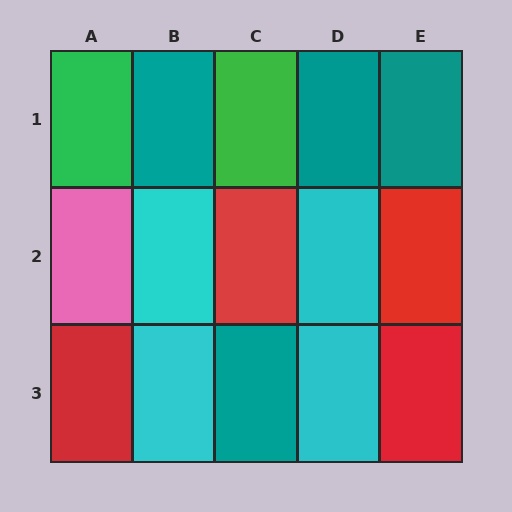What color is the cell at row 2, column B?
Cyan.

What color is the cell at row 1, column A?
Green.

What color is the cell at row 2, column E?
Red.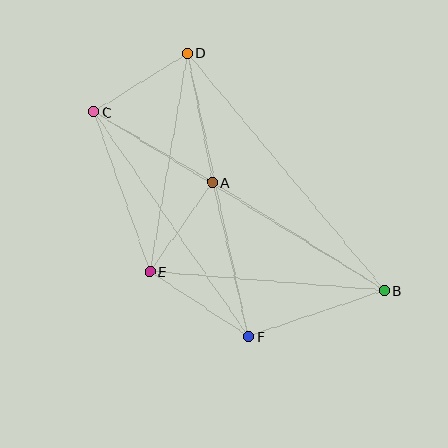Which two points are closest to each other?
Points A and E are closest to each other.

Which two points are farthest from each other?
Points B and C are farthest from each other.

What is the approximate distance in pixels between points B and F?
The distance between B and F is approximately 144 pixels.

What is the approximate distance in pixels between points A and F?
The distance between A and F is approximately 158 pixels.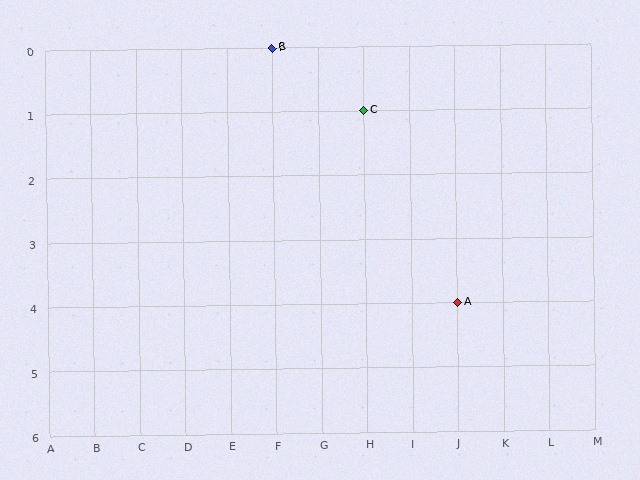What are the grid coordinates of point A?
Point A is at grid coordinates (J, 4).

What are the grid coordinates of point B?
Point B is at grid coordinates (F, 0).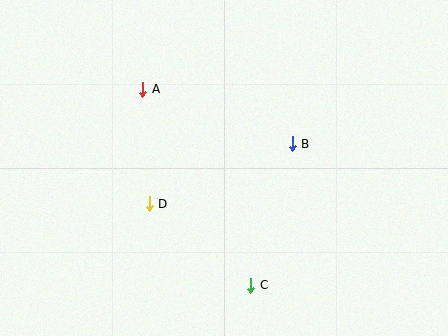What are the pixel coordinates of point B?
Point B is at (292, 144).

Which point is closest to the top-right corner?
Point B is closest to the top-right corner.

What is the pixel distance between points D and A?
The distance between D and A is 115 pixels.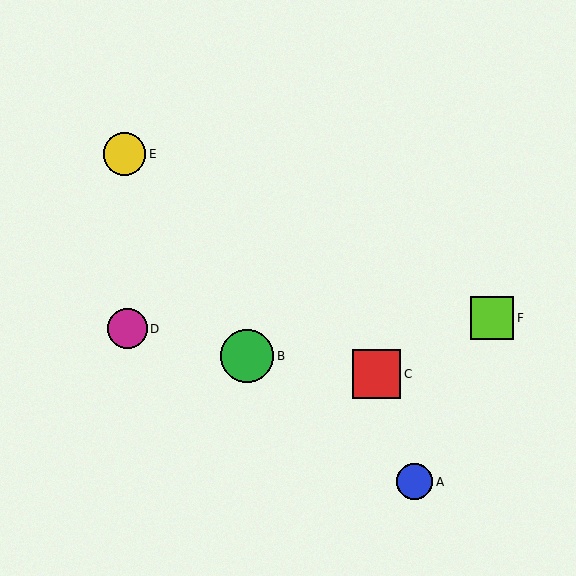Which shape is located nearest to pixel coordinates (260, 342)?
The green circle (labeled B) at (247, 356) is nearest to that location.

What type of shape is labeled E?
Shape E is a yellow circle.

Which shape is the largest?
The green circle (labeled B) is the largest.